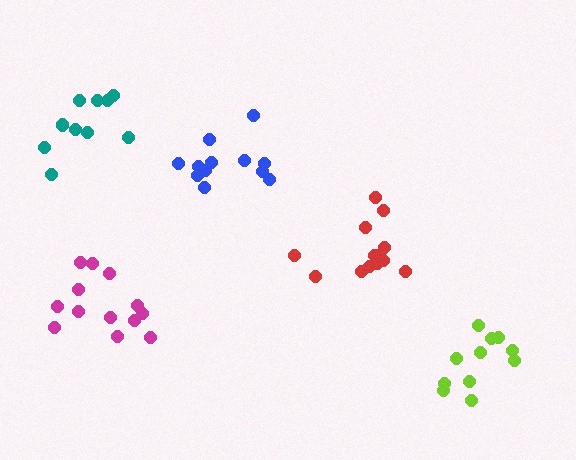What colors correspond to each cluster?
The clusters are colored: blue, magenta, lime, red, teal.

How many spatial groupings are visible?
There are 5 spatial groupings.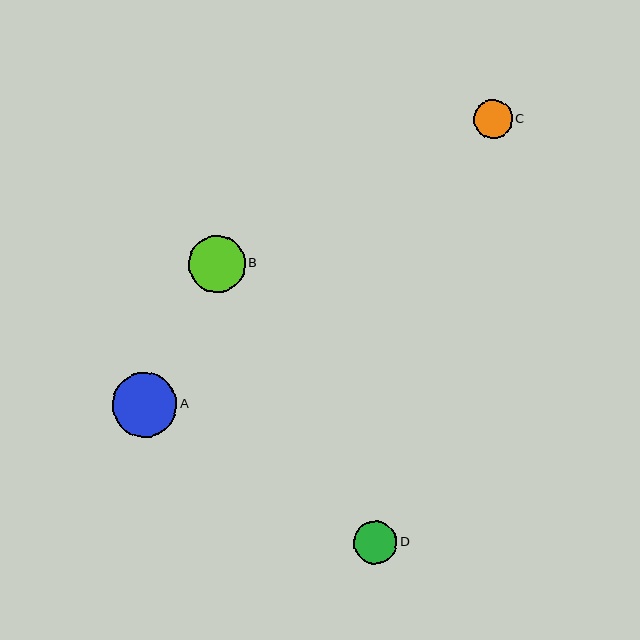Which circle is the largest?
Circle A is the largest with a size of approximately 64 pixels.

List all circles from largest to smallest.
From largest to smallest: A, B, D, C.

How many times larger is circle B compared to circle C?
Circle B is approximately 1.5 times the size of circle C.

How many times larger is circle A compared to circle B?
Circle A is approximately 1.1 times the size of circle B.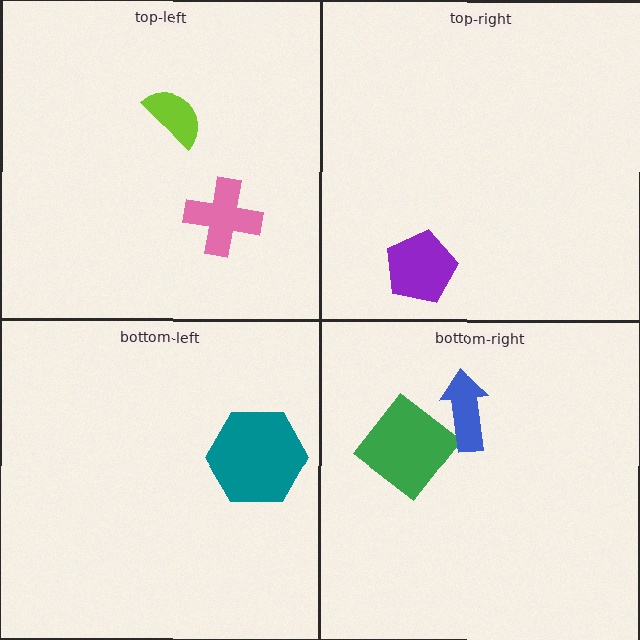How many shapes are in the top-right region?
1.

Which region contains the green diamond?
The bottom-right region.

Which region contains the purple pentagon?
The top-right region.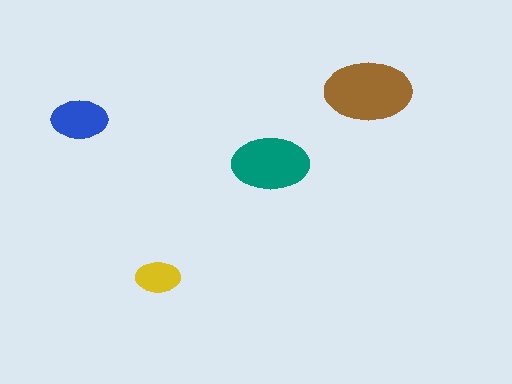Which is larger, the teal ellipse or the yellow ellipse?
The teal one.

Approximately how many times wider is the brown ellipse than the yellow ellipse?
About 2 times wider.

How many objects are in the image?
There are 4 objects in the image.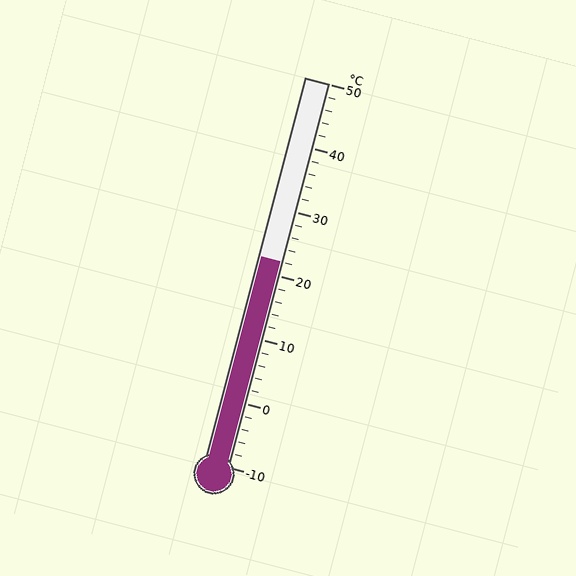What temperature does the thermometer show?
The thermometer shows approximately 22°C.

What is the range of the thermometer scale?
The thermometer scale ranges from -10°C to 50°C.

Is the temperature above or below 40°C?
The temperature is below 40°C.